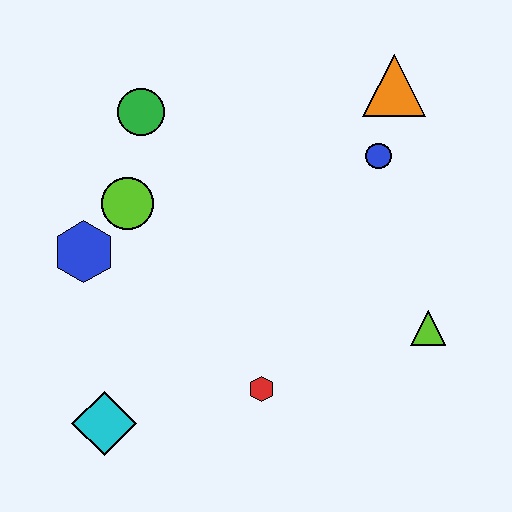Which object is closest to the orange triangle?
The blue circle is closest to the orange triangle.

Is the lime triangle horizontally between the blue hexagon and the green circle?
No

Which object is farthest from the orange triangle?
The cyan diamond is farthest from the orange triangle.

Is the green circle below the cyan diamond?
No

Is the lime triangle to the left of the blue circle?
No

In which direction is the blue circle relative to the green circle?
The blue circle is to the right of the green circle.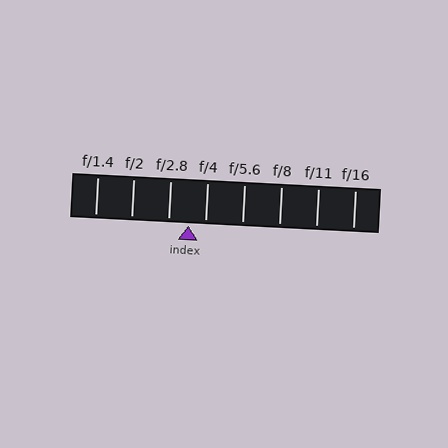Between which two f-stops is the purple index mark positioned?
The index mark is between f/2.8 and f/4.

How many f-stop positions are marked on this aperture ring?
There are 8 f-stop positions marked.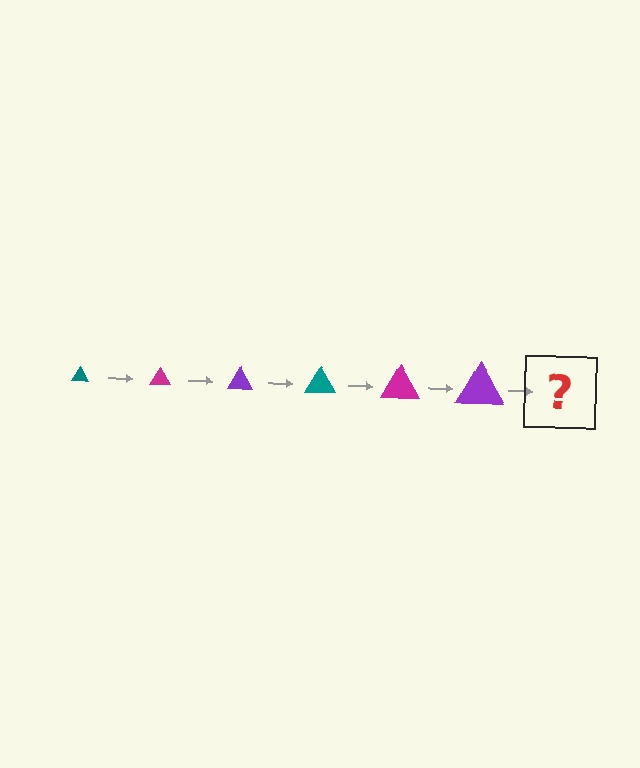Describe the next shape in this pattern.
It should be a teal triangle, larger than the previous one.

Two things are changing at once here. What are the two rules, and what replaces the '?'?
The two rules are that the triangle grows larger each step and the color cycles through teal, magenta, and purple. The '?' should be a teal triangle, larger than the previous one.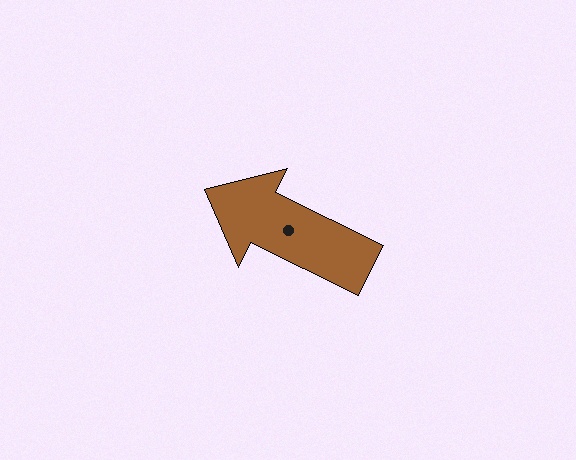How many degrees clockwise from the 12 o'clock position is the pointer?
Approximately 296 degrees.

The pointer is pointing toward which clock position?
Roughly 10 o'clock.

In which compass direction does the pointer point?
Northwest.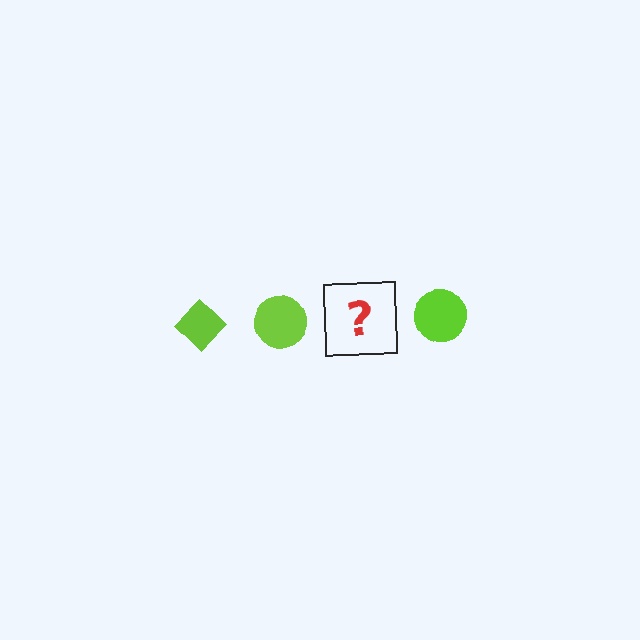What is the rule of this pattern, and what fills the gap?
The rule is that the pattern cycles through diamond, circle shapes in lime. The gap should be filled with a lime diamond.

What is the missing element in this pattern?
The missing element is a lime diamond.